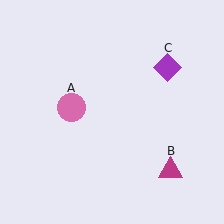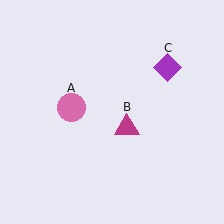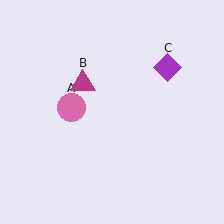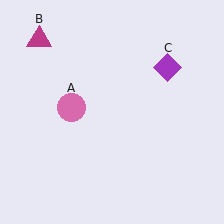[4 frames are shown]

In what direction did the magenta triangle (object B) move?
The magenta triangle (object B) moved up and to the left.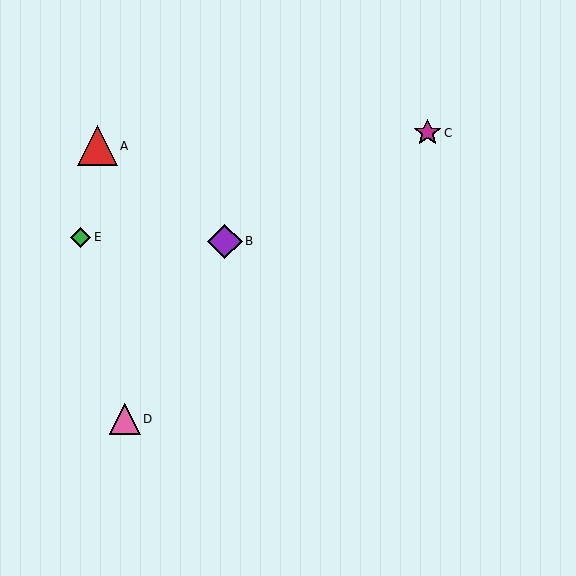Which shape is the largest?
The red triangle (labeled A) is the largest.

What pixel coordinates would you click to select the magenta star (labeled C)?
Click at (427, 133) to select the magenta star C.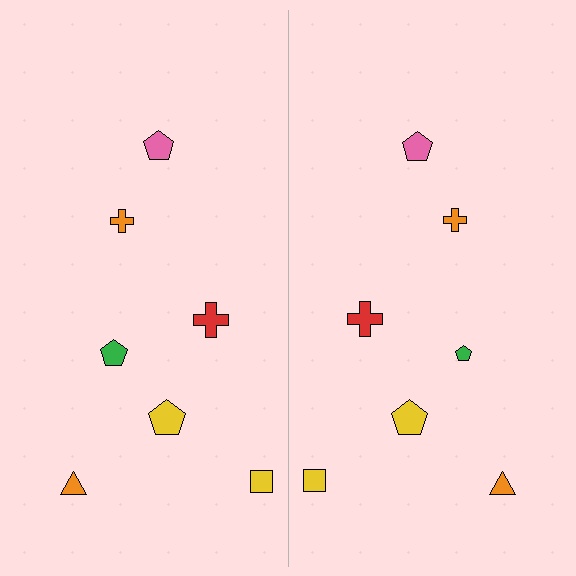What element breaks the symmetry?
The green pentagon on the right side has a different size than its mirror counterpart.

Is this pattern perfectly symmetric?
No, the pattern is not perfectly symmetric. The green pentagon on the right side has a different size than its mirror counterpart.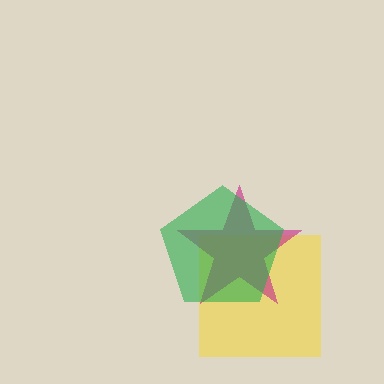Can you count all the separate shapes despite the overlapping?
Yes, there are 3 separate shapes.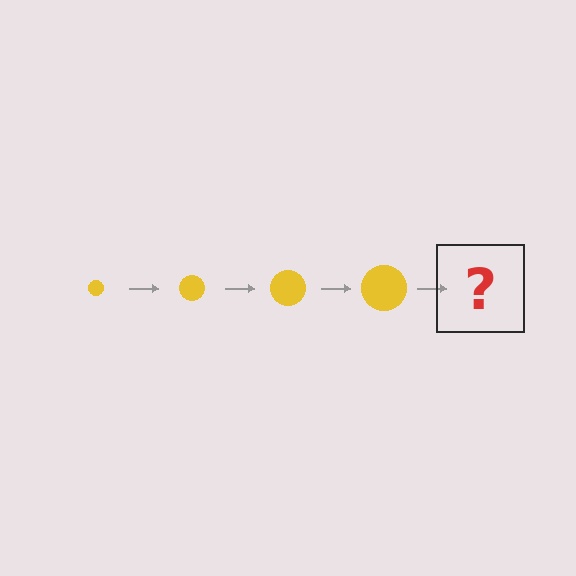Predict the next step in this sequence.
The next step is a yellow circle, larger than the previous one.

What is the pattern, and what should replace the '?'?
The pattern is that the circle gets progressively larger each step. The '?' should be a yellow circle, larger than the previous one.